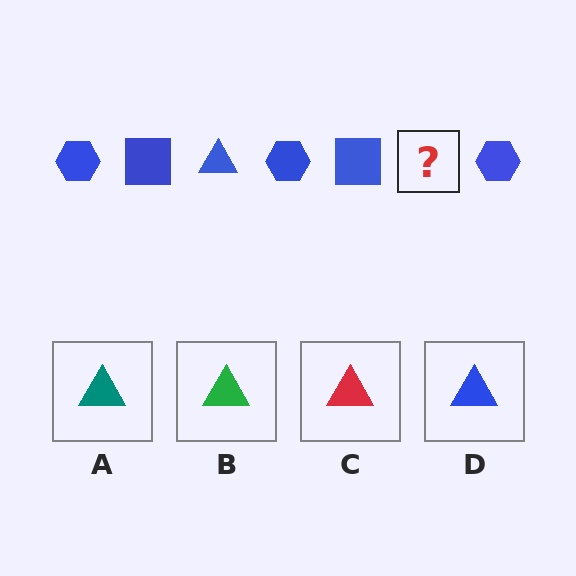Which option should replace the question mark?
Option D.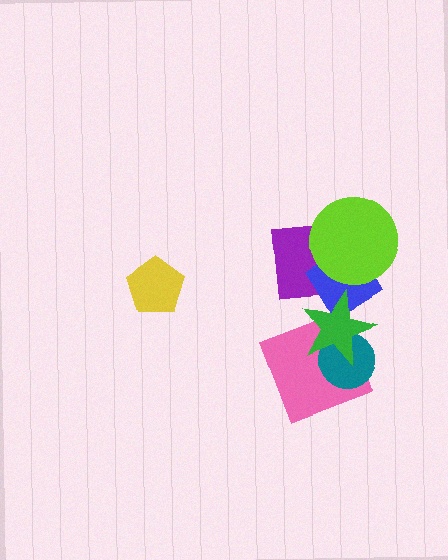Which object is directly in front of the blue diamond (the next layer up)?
The lime circle is directly in front of the blue diamond.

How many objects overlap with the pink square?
2 objects overlap with the pink square.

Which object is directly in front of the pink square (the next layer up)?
The teal circle is directly in front of the pink square.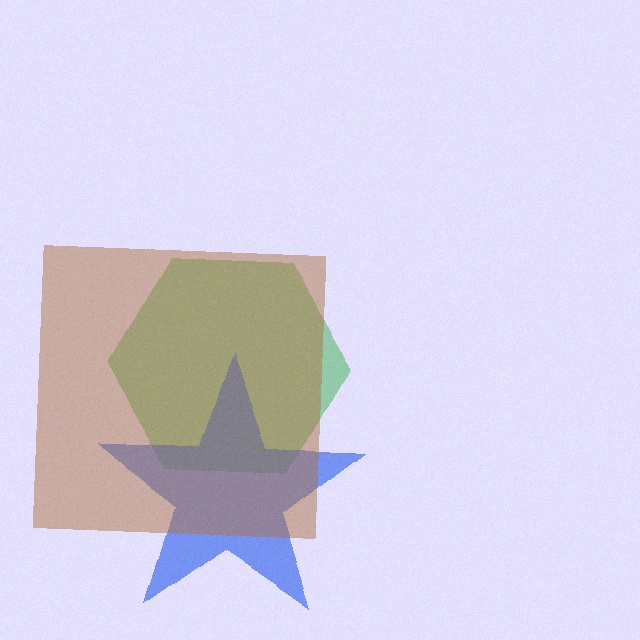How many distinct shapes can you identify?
There are 3 distinct shapes: a green hexagon, a blue star, a brown square.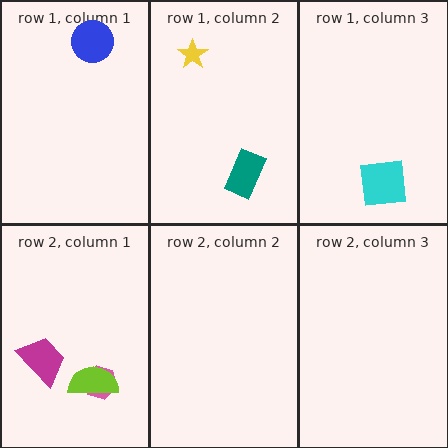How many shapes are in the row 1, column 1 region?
1.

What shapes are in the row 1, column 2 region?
The teal rectangle, the yellow star.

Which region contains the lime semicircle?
The row 2, column 1 region.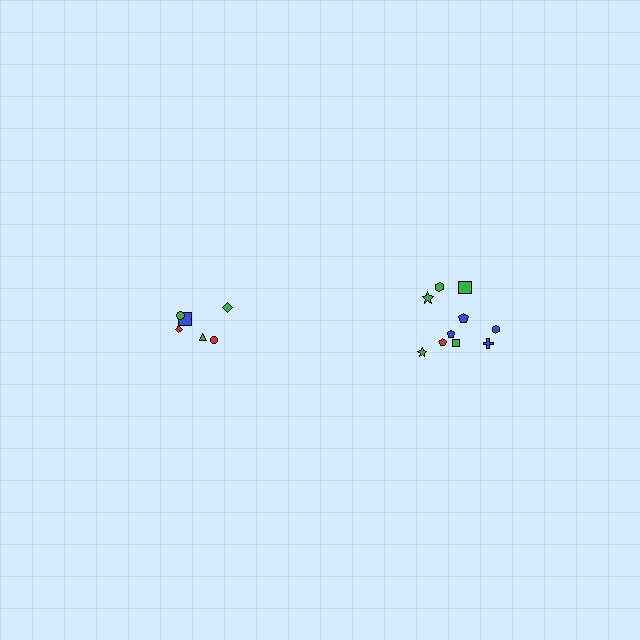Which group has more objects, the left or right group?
The right group.